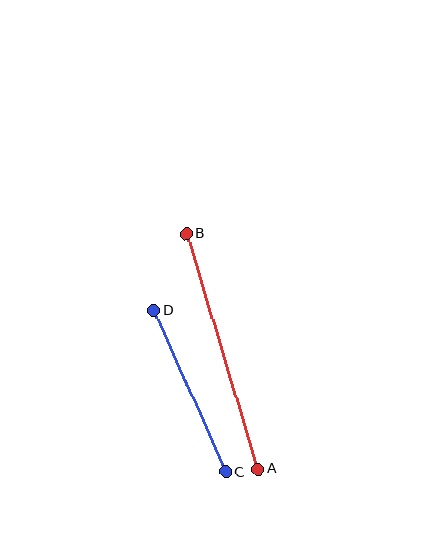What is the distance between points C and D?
The distance is approximately 176 pixels.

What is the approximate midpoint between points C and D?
The midpoint is at approximately (190, 391) pixels.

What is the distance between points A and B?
The distance is approximately 246 pixels.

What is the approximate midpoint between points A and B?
The midpoint is at approximately (223, 351) pixels.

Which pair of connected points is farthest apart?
Points A and B are farthest apart.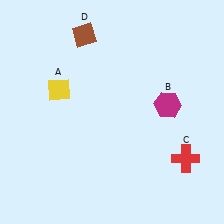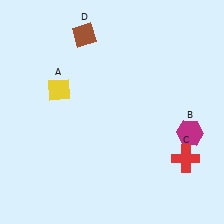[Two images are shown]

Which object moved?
The magenta hexagon (B) moved down.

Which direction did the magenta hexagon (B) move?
The magenta hexagon (B) moved down.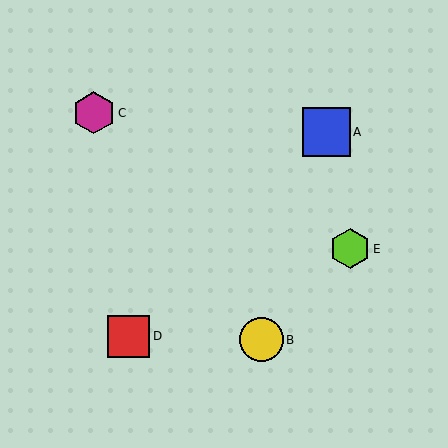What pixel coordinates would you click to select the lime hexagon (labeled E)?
Click at (350, 249) to select the lime hexagon E.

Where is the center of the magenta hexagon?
The center of the magenta hexagon is at (94, 113).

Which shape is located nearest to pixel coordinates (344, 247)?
The lime hexagon (labeled E) at (350, 249) is nearest to that location.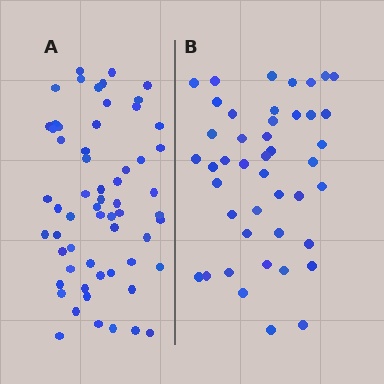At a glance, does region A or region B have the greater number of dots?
Region A (the left region) has more dots.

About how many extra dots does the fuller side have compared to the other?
Region A has approximately 15 more dots than region B.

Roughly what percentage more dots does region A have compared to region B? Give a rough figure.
About 35% more.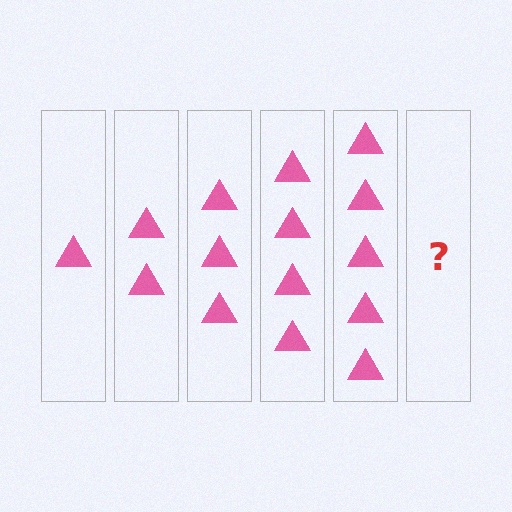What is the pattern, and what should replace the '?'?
The pattern is that each step adds one more triangle. The '?' should be 6 triangles.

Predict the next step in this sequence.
The next step is 6 triangles.